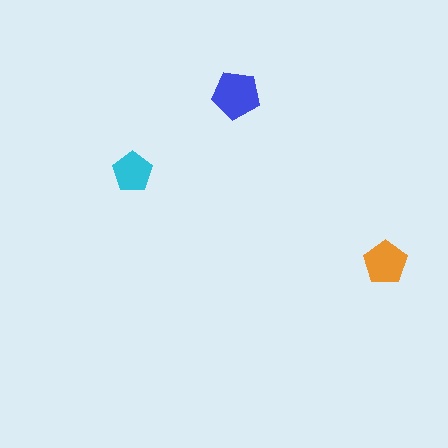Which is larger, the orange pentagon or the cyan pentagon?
The orange one.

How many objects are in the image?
There are 3 objects in the image.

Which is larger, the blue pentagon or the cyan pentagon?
The blue one.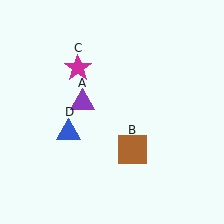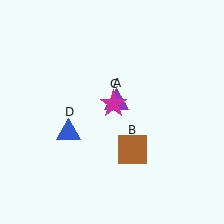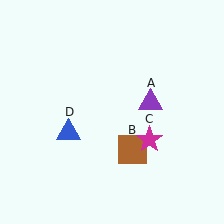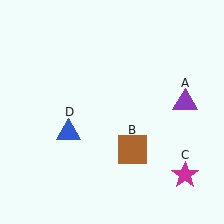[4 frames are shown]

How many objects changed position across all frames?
2 objects changed position: purple triangle (object A), magenta star (object C).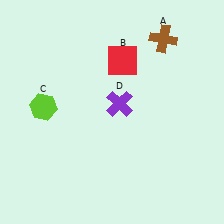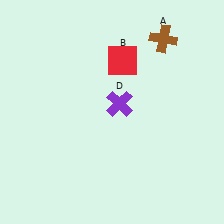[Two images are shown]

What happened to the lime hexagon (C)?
The lime hexagon (C) was removed in Image 2. It was in the top-left area of Image 1.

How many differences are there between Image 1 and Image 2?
There is 1 difference between the two images.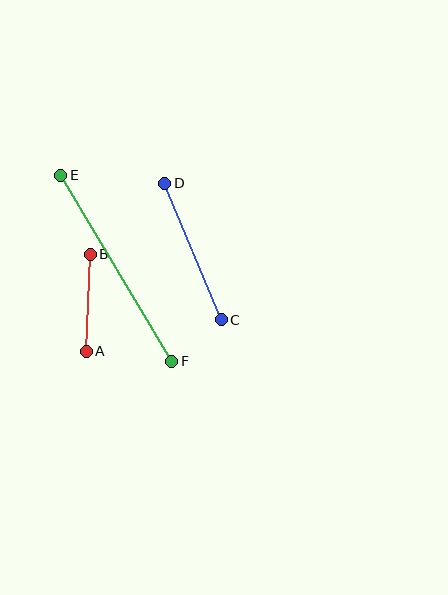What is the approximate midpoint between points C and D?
The midpoint is at approximately (193, 251) pixels.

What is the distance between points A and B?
The distance is approximately 97 pixels.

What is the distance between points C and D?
The distance is approximately 148 pixels.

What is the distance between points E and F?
The distance is approximately 217 pixels.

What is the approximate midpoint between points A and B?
The midpoint is at approximately (88, 303) pixels.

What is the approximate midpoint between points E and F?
The midpoint is at approximately (116, 268) pixels.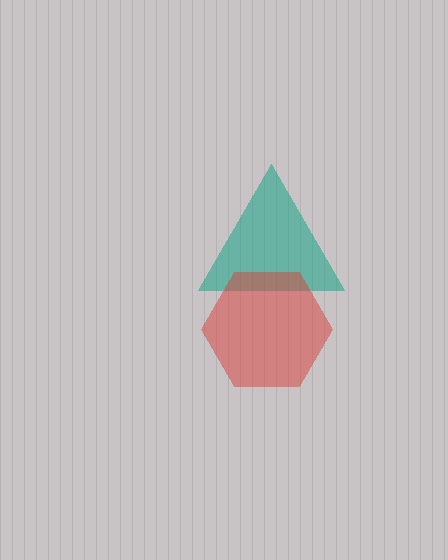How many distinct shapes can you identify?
There are 2 distinct shapes: a teal triangle, a red hexagon.